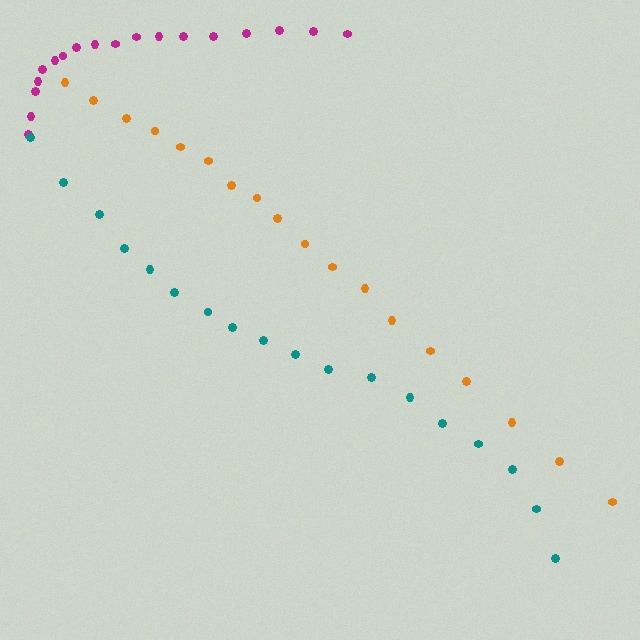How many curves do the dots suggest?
There are 3 distinct paths.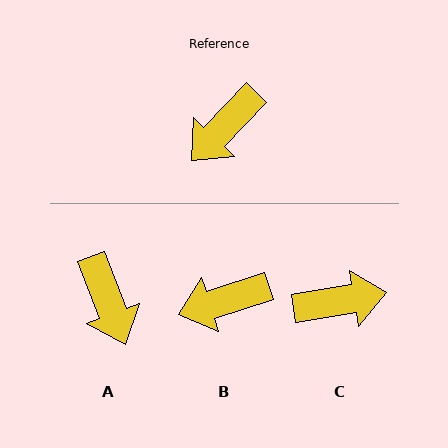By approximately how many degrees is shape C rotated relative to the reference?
Approximately 143 degrees counter-clockwise.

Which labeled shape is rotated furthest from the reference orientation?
C, about 143 degrees away.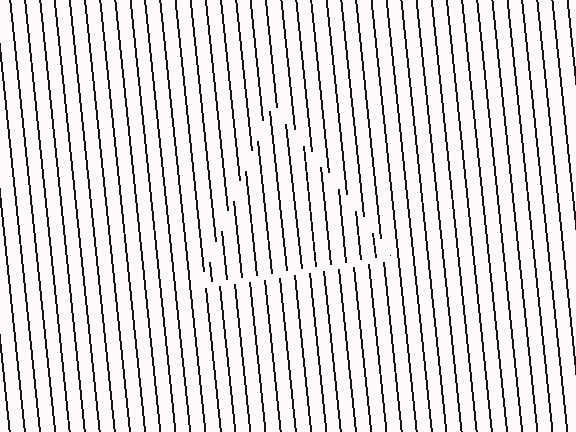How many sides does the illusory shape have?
3 sides — the line-ends trace a triangle.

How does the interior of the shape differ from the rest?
The interior of the shape contains the same grating, shifted by half a period — the contour is defined by the phase discontinuity where line-ends from the inner and outer gratings abut.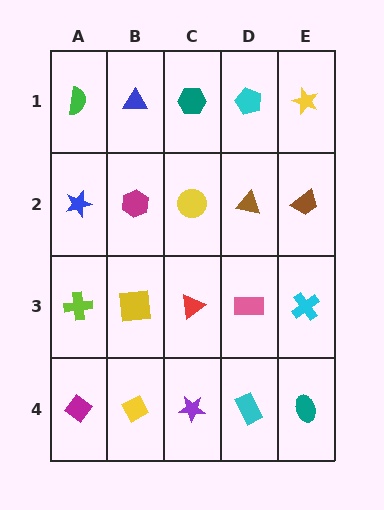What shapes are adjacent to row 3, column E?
A brown trapezoid (row 2, column E), a teal ellipse (row 4, column E), a pink rectangle (row 3, column D).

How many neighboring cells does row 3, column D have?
4.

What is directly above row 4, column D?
A pink rectangle.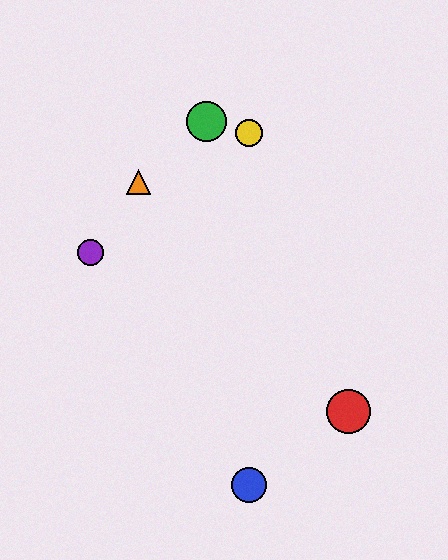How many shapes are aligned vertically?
2 shapes (the blue circle, the yellow circle) are aligned vertically.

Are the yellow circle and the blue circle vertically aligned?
Yes, both are at x≈249.